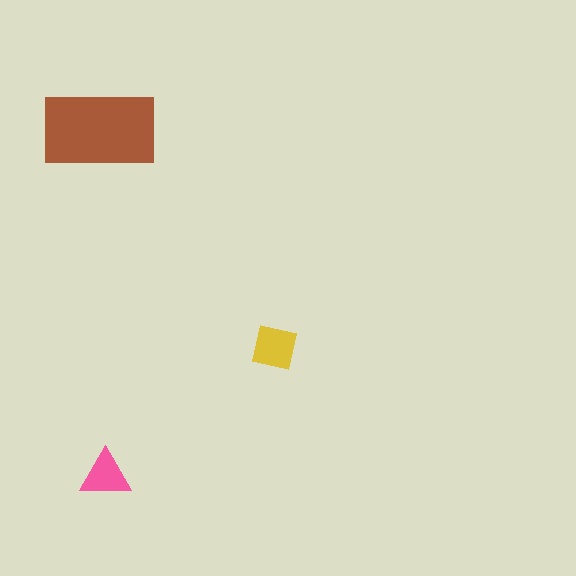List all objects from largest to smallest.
The brown rectangle, the yellow square, the pink triangle.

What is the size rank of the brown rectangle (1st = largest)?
1st.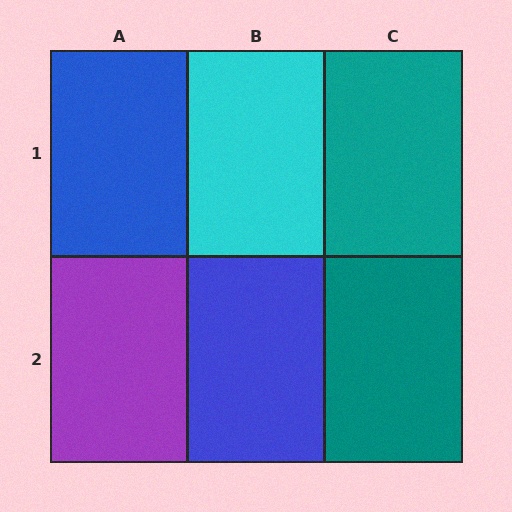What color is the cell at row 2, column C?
Teal.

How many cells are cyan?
1 cell is cyan.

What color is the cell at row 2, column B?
Blue.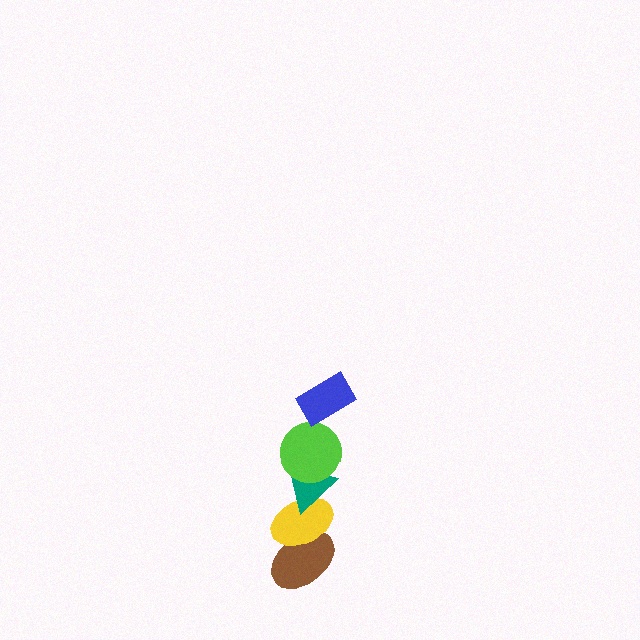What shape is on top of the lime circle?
The blue rectangle is on top of the lime circle.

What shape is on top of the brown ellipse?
The yellow ellipse is on top of the brown ellipse.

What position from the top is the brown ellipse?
The brown ellipse is 5th from the top.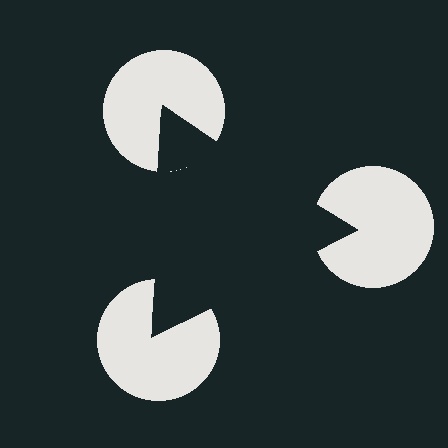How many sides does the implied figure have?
3 sides.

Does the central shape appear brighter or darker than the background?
It typically appears slightly darker than the background, even though no actual brightness change is drawn.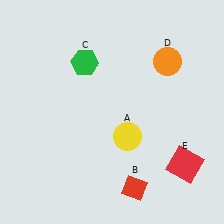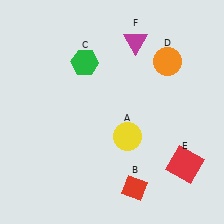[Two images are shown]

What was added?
A magenta triangle (F) was added in Image 2.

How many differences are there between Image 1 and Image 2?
There is 1 difference between the two images.